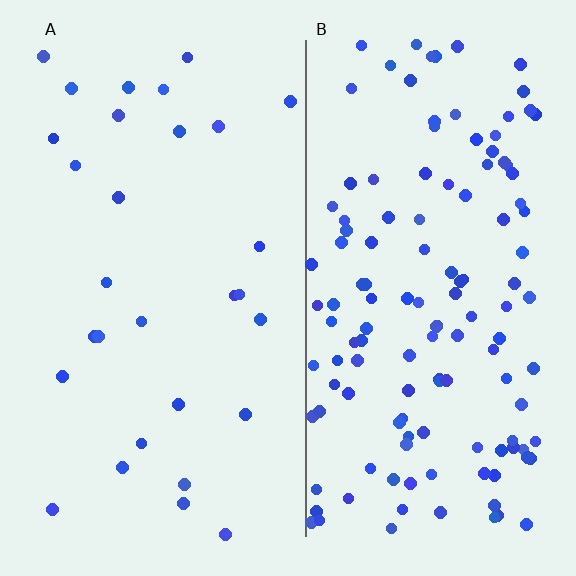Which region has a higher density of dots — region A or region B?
B (the right).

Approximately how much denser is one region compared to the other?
Approximately 4.5× — region B over region A.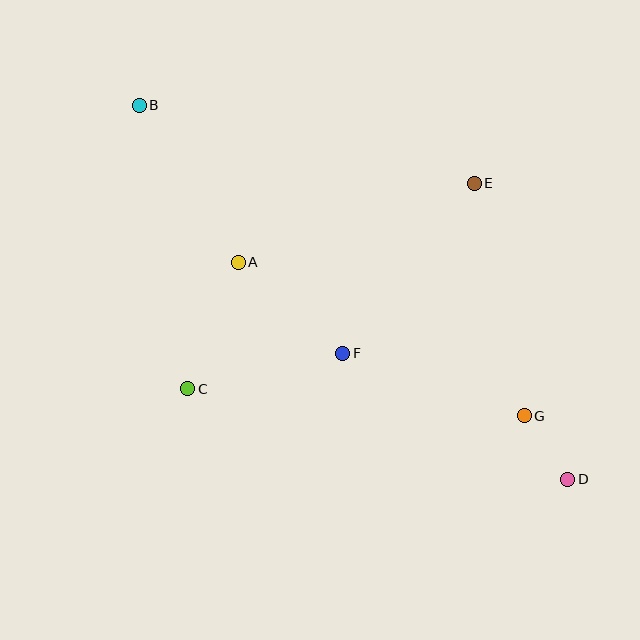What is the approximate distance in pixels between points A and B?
The distance between A and B is approximately 185 pixels.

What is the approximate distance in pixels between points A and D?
The distance between A and D is approximately 395 pixels.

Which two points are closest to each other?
Points D and G are closest to each other.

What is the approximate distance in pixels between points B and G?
The distance between B and G is approximately 494 pixels.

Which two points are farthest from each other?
Points B and D are farthest from each other.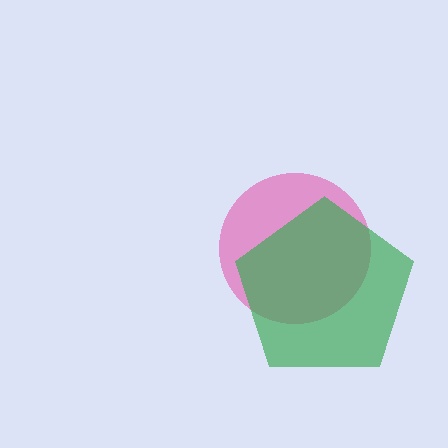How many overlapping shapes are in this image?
There are 2 overlapping shapes in the image.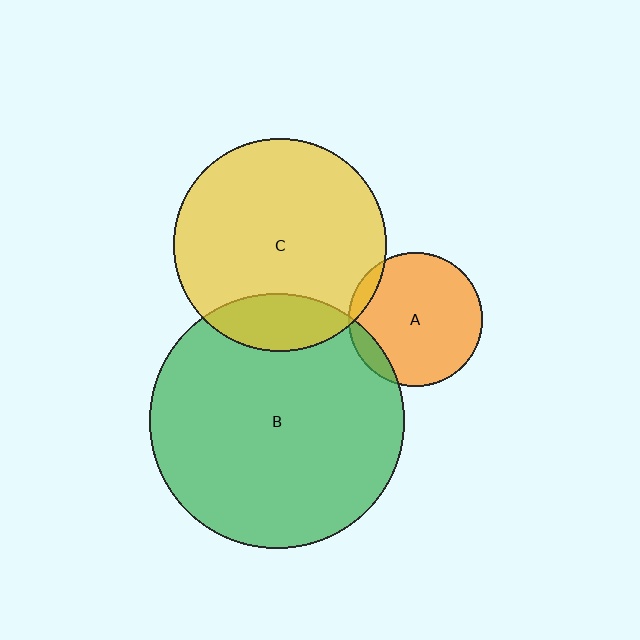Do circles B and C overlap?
Yes.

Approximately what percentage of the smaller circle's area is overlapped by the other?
Approximately 15%.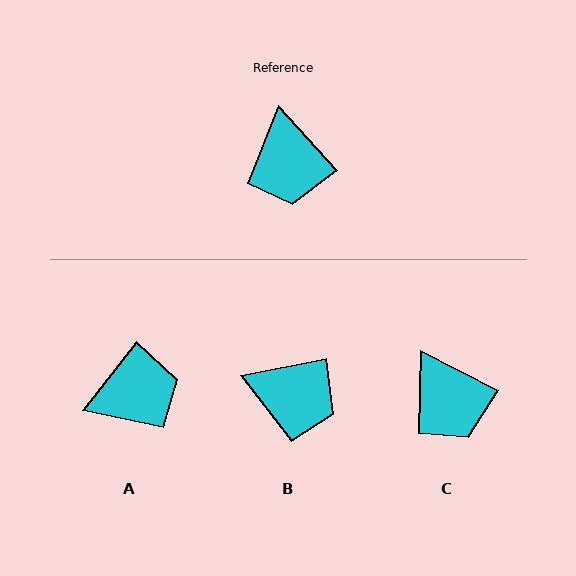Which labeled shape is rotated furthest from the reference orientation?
A, about 99 degrees away.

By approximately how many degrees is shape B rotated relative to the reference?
Approximately 59 degrees counter-clockwise.